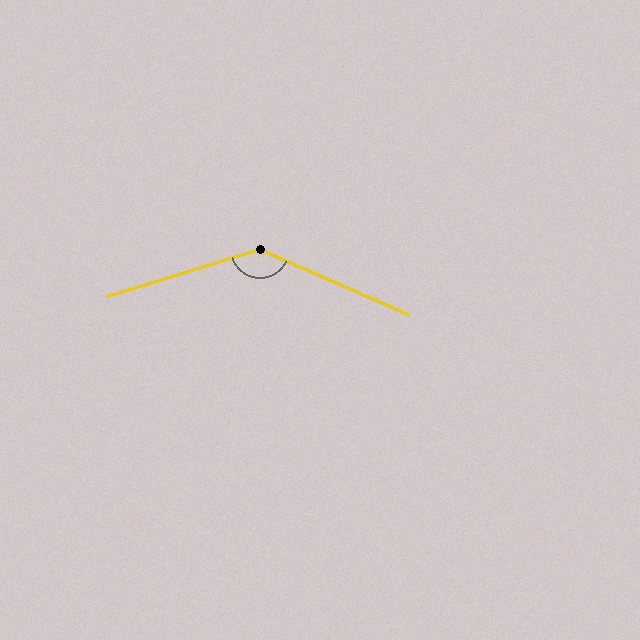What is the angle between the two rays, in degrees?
Approximately 139 degrees.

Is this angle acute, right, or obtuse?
It is obtuse.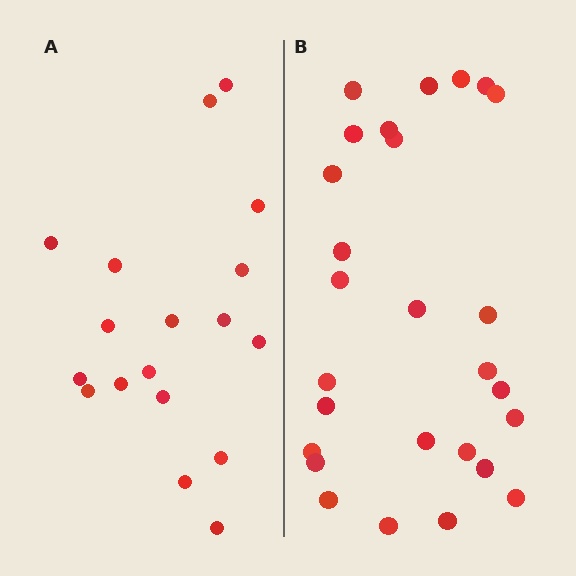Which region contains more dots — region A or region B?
Region B (the right region) has more dots.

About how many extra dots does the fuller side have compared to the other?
Region B has roughly 8 or so more dots than region A.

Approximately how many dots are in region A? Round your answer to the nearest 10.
About 20 dots. (The exact count is 18, which rounds to 20.)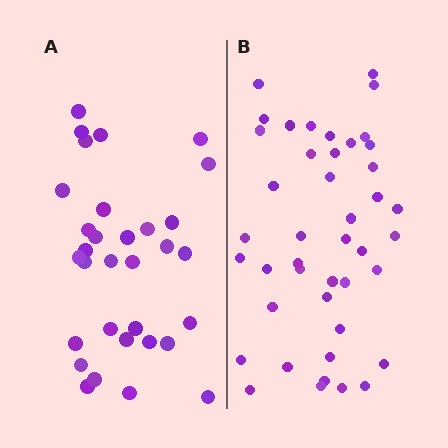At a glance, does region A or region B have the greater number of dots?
Region B (the right region) has more dots.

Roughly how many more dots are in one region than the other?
Region B has roughly 12 or so more dots than region A.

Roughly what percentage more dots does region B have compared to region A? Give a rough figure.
About 35% more.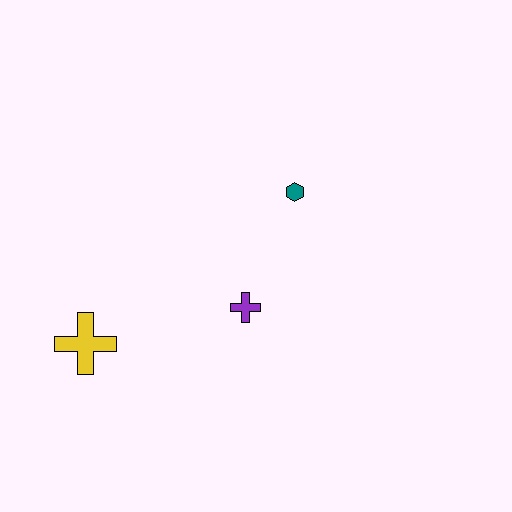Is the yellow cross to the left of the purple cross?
Yes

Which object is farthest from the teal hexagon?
The yellow cross is farthest from the teal hexagon.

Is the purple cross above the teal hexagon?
No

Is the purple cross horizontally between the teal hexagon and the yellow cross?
Yes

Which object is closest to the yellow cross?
The purple cross is closest to the yellow cross.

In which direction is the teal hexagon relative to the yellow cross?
The teal hexagon is to the right of the yellow cross.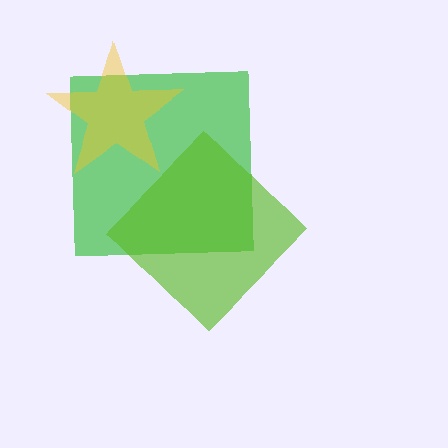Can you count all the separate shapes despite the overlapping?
Yes, there are 3 separate shapes.